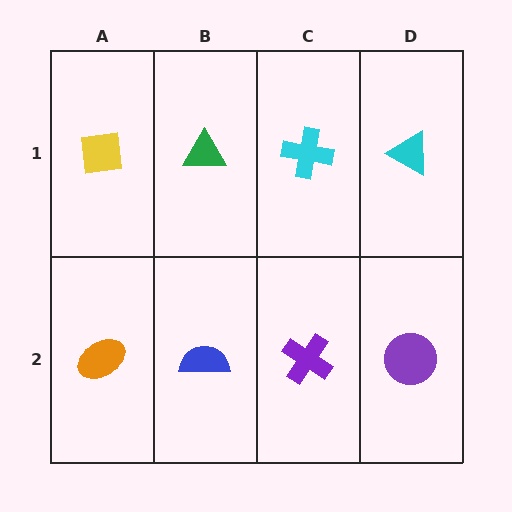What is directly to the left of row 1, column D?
A cyan cross.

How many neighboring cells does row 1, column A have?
2.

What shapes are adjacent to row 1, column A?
An orange ellipse (row 2, column A), a green triangle (row 1, column B).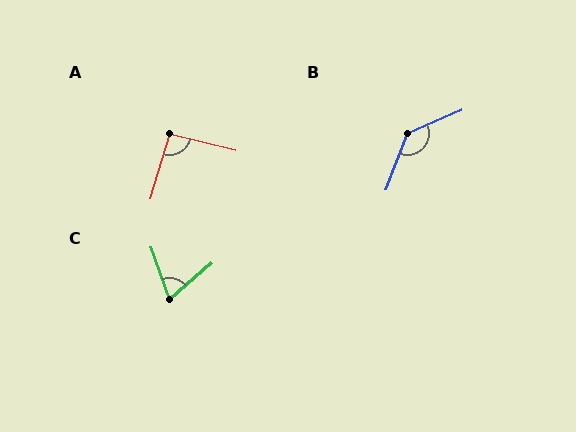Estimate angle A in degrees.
Approximately 92 degrees.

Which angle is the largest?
B, at approximately 134 degrees.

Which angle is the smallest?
C, at approximately 68 degrees.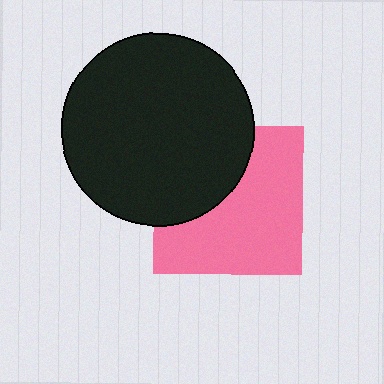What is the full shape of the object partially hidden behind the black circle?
The partially hidden object is a pink square.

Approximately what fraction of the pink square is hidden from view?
Roughly 37% of the pink square is hidden behind the black circle.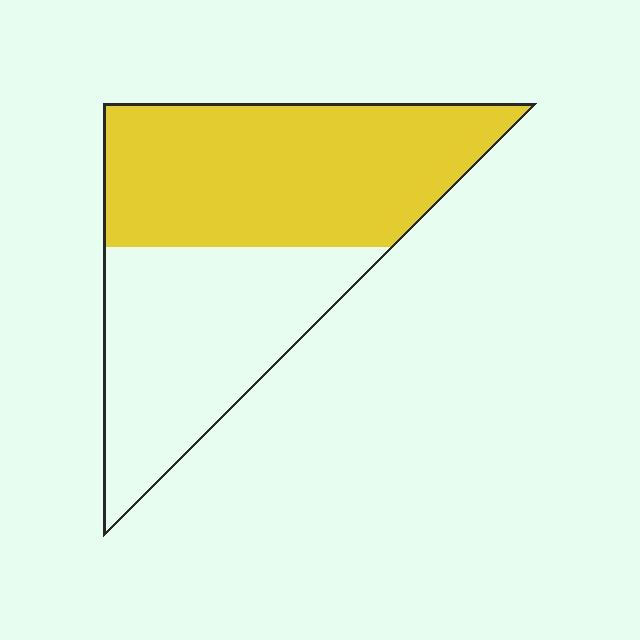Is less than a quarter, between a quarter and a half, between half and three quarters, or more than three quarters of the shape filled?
Between half and three quarters.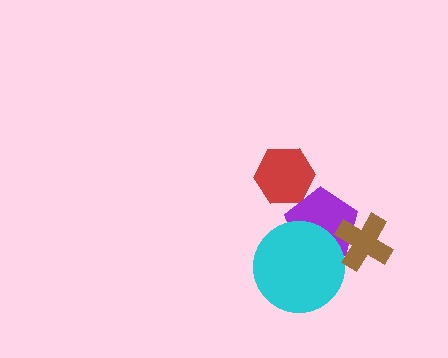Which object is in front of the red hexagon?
The purple pentagon is in front of the red hexagon.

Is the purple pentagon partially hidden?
Yes, it is partially covered by another shape.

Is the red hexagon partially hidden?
Yes, it is partially covered by another shape.